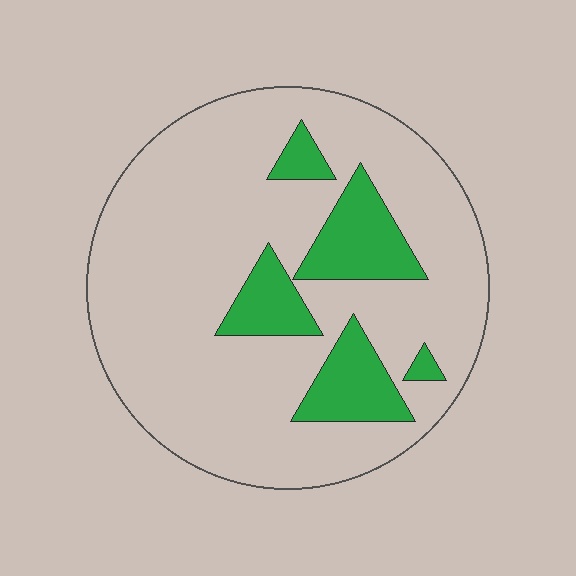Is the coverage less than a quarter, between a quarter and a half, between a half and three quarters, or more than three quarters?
Less than a quarter.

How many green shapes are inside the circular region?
5.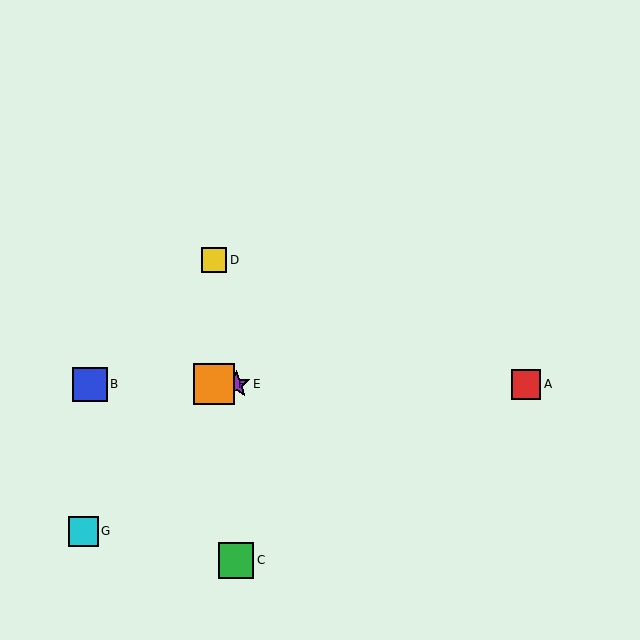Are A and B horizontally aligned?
Yes, both are at y≈384.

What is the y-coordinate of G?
Object G is at y≈531.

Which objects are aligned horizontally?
Objects A, B, E, F are aligned horizontally.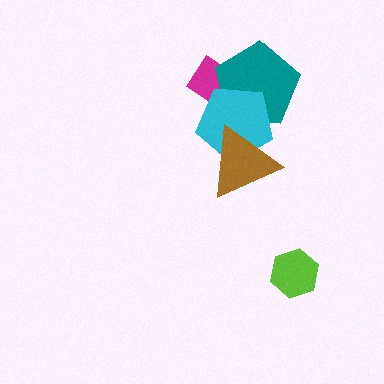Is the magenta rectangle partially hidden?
Yes, it is partially covered by another shape.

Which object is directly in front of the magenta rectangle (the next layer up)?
The teal pentagon is directly in front of the magenta rectangle.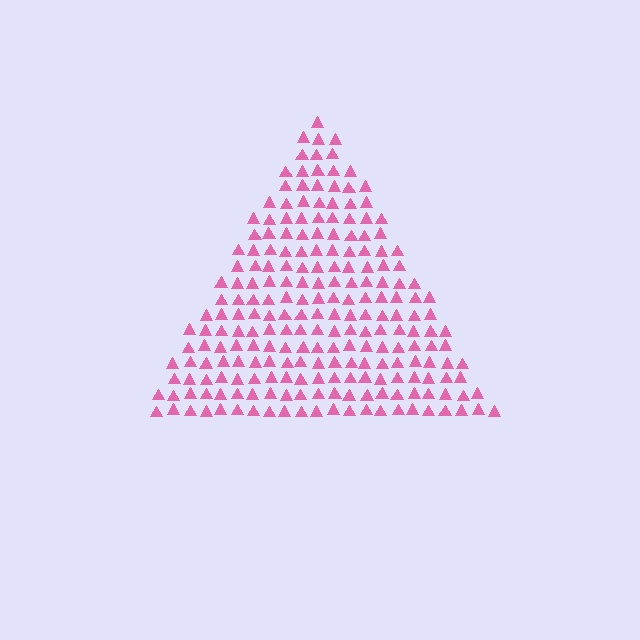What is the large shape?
The large shape is a triangle.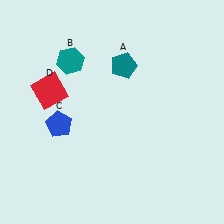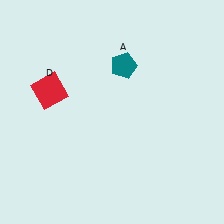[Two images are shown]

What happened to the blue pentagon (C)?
The blue pentagon (C) was removed in Image 2. It was in the bottom-left area of Image 1.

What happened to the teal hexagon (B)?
The teal hexagon (B) was removed in Image 2. It was in the top-left area of Image 1.